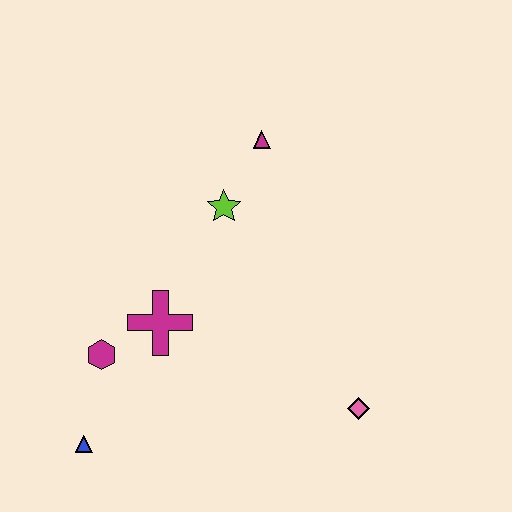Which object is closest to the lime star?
The magenta triangle is closest to the lime star.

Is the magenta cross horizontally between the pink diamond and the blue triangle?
Yes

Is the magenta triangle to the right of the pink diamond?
No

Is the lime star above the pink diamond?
Yes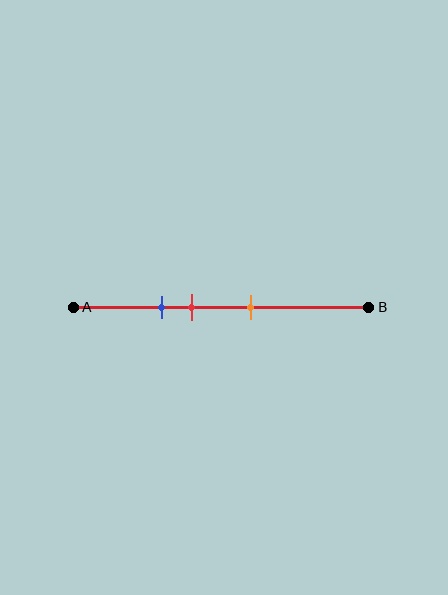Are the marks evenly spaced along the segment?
Yes, the marks are approximately evenly spaced.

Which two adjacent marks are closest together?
The blue and red marks are the closest adjacent pair.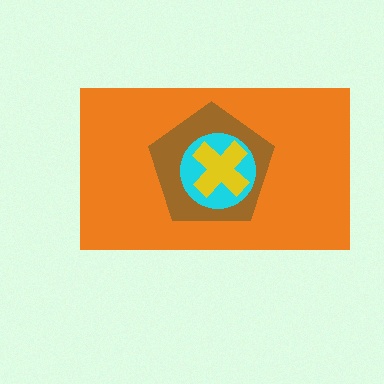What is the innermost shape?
The yellow cross.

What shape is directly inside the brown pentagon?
The cyan circle.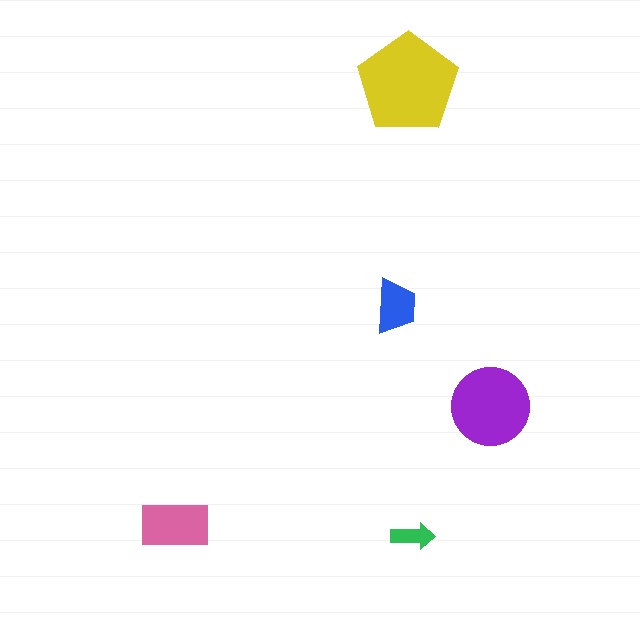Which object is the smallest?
The green arrow.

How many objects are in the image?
There are 5 objects in the image.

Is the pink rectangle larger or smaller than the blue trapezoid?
Larger.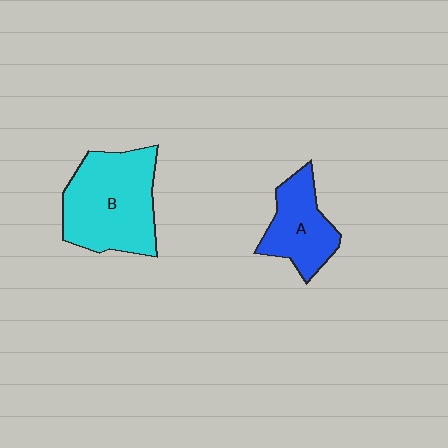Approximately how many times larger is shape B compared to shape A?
Approximately 1.7 times.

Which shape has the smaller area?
Shape A (blue).